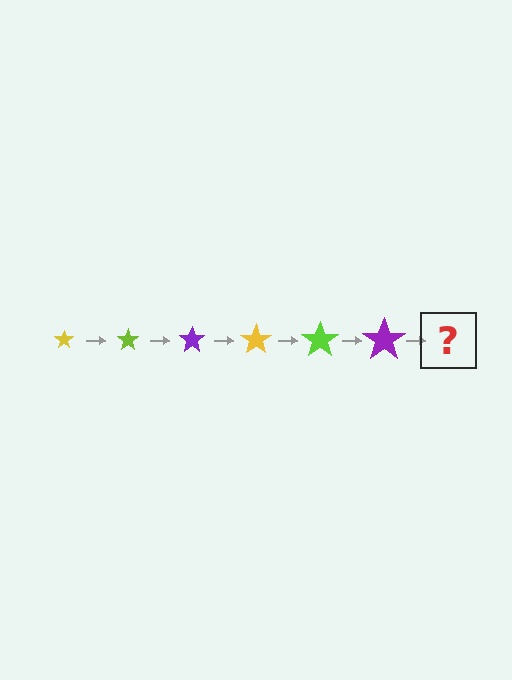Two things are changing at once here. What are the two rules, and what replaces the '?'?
The two rules are that the star grows larger each step and the color cycles through yellow, lime, and purple. The '?' should be a yellow star, larger than the previous one.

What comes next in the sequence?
The next element should be a yellow star, larger than the previous one.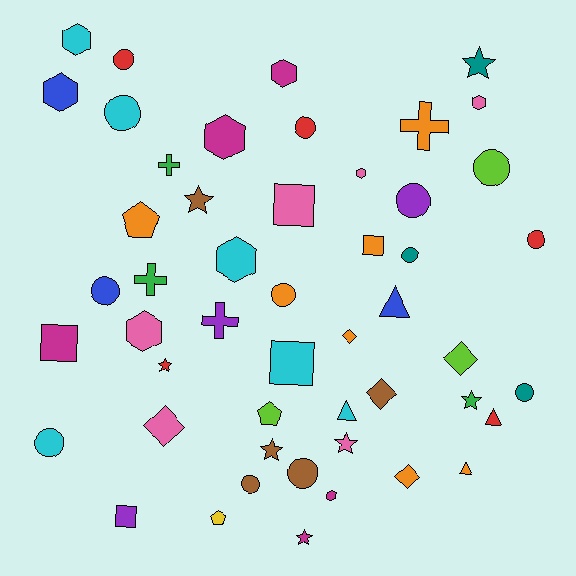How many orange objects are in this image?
There are 7 orange objects.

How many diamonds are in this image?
There are 5 diamonds.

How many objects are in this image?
There are 50 objects.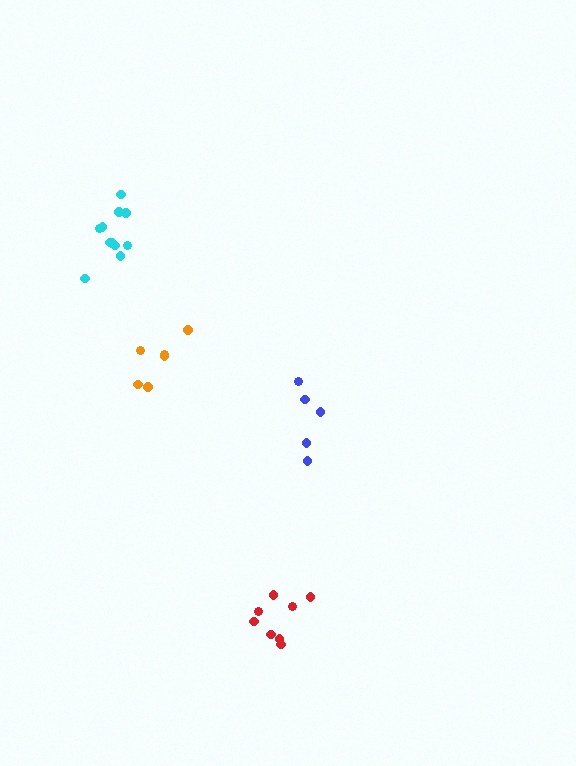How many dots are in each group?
Group 1: 8 dots, Group 2: 5 dots, Group 3: 6 dots, Group 4: 11 dots (30 total).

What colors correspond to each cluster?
The clusters are colored: red, blue, orange, cyan.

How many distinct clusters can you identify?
There are 4 distinct clusters.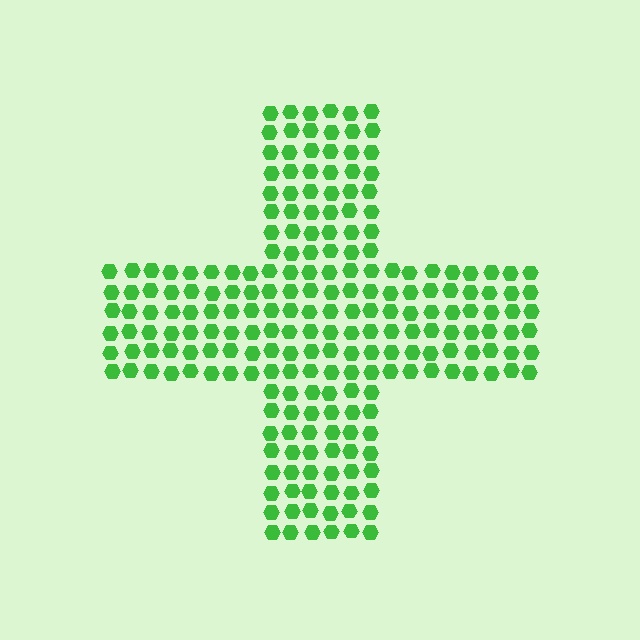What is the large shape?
The large shape is a cross.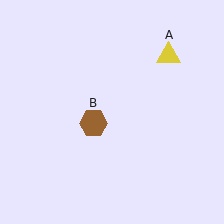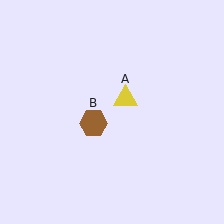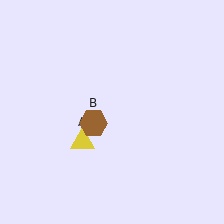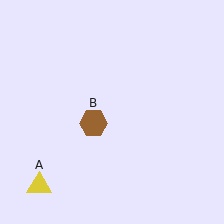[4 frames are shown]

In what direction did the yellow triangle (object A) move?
The yellow triangle (object A) moved down and to the left.